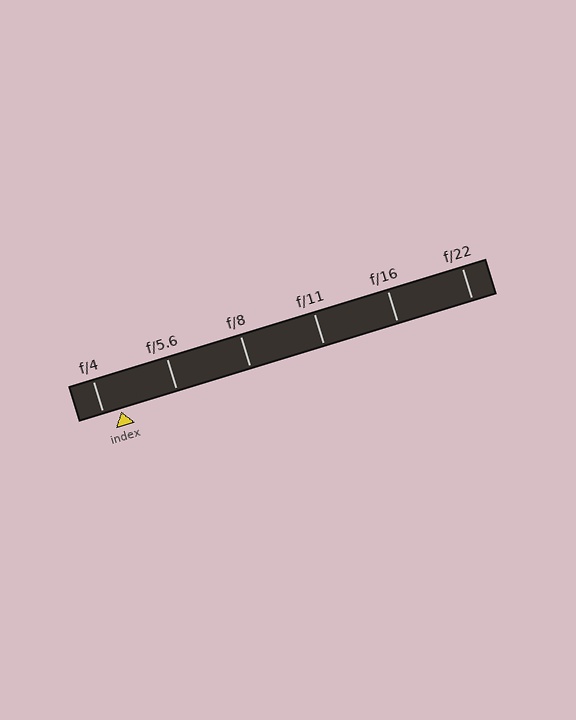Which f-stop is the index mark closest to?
The index mark is closest to f/4.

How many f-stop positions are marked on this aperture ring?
There are 6 f-stop positions marked.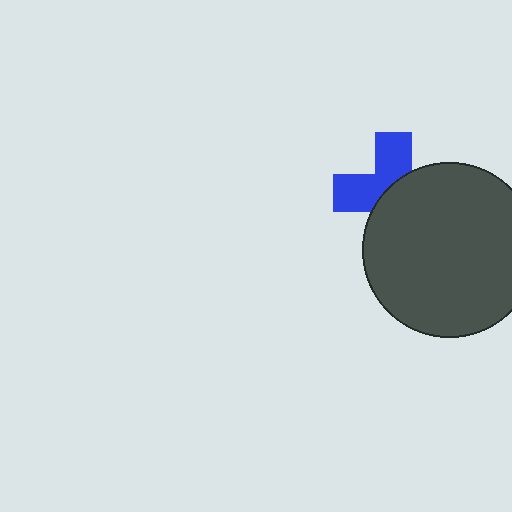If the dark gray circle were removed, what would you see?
You would see the complete blue cross.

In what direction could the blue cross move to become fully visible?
The blue cross could move toward the upper-left. That would shift it out from behind the dark gray circle entirely.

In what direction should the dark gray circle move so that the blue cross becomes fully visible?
The dark gray circle should move toward the lower-right. That is the shortest direction to clear the overlap and leave the blue cross fully visible.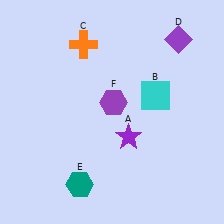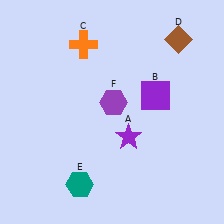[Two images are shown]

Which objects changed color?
B changed from cyan to purple. D changed from purple to brown.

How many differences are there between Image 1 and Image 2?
There are 2 differences between the two images.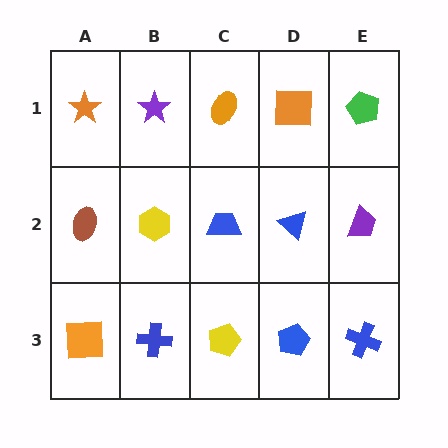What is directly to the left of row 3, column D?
A yellow pentagon.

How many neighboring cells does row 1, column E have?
2.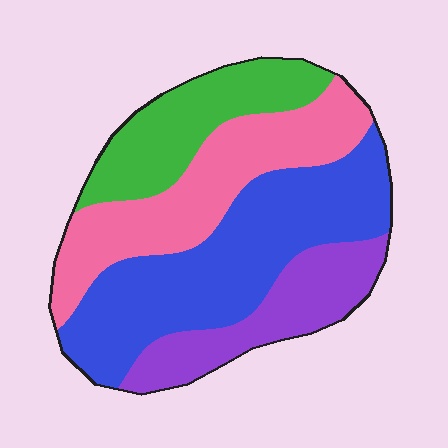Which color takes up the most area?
Blue, at roughly 35%.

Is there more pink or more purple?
Pink.